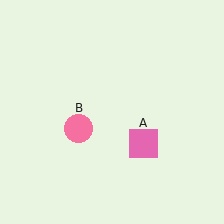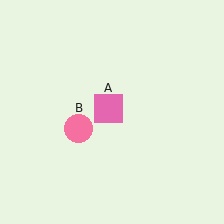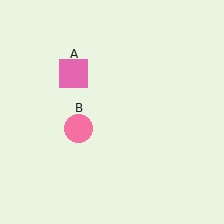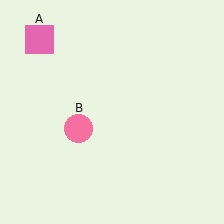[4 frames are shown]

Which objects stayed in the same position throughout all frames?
Pink circle (object B) remained stationary.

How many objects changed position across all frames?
1 object changed position: pink square (object A).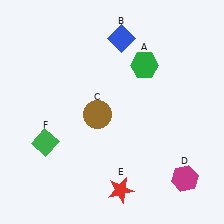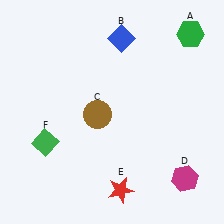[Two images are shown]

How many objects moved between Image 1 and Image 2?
1 object moved between the two images.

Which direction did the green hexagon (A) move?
The green hexagon (A) moved right.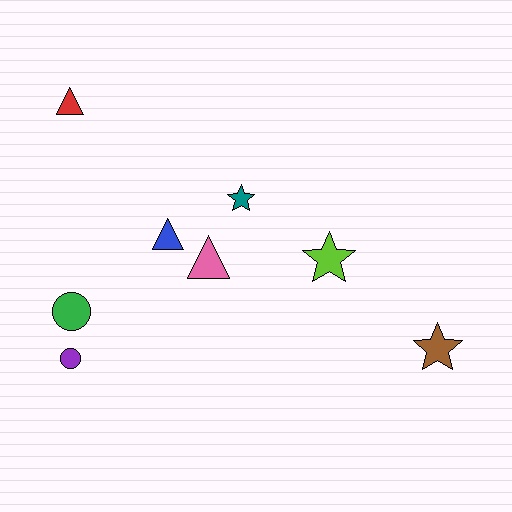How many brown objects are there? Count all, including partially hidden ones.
There is 1 brown object.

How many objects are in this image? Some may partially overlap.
There are 8 objects.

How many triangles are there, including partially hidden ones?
There are 3 triangles.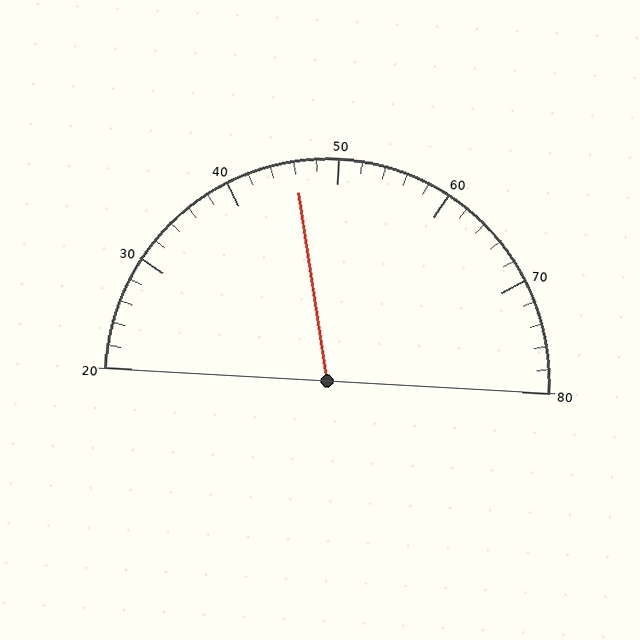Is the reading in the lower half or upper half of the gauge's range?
The reading is in the lower half of the range (20 to 80).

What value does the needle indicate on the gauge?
The needle indicates approximately 46.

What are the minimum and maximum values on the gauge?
The gauge ranges from 20 to 80.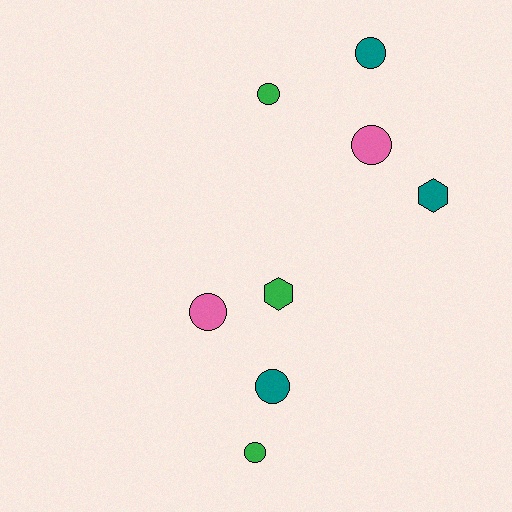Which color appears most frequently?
Teal, with 3 objects.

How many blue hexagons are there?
There are no blue hexagons.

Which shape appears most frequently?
Circle, with 6 objects.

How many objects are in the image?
There are 8 objects.